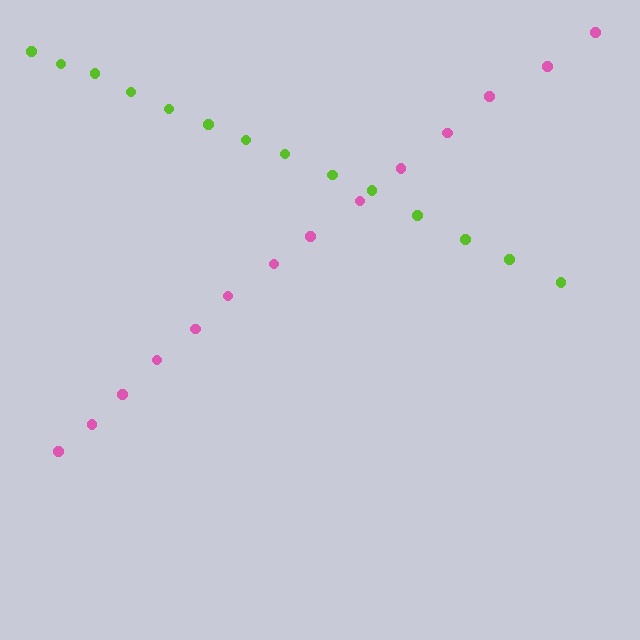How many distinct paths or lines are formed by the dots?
There are 2 distinct paths.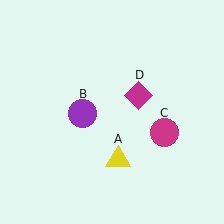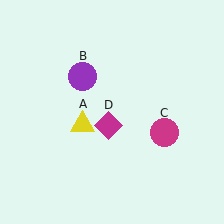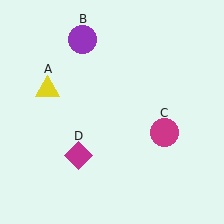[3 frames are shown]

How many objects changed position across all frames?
3 objects changed position: yellow triangle (object A), purple circle (object B), magenta diamond (object D).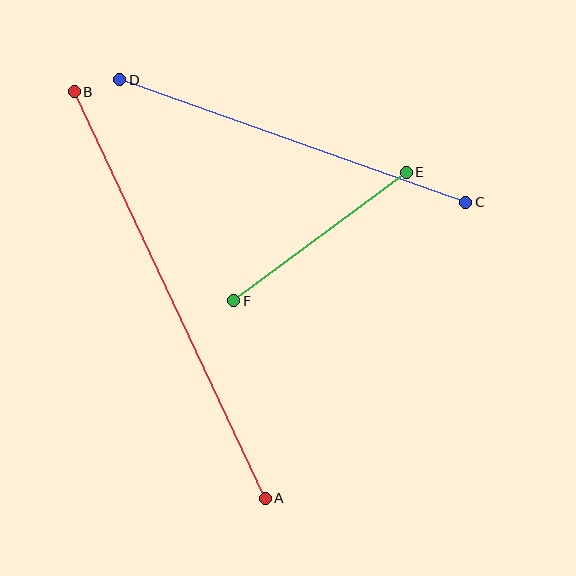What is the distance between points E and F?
The distance is approximately 215 pixels.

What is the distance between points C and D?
The distance is approximately 367 pixels.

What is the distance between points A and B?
The distance is approximately 449 pixels.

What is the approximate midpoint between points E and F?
The midpoint is at approximately (320, 236) pixels.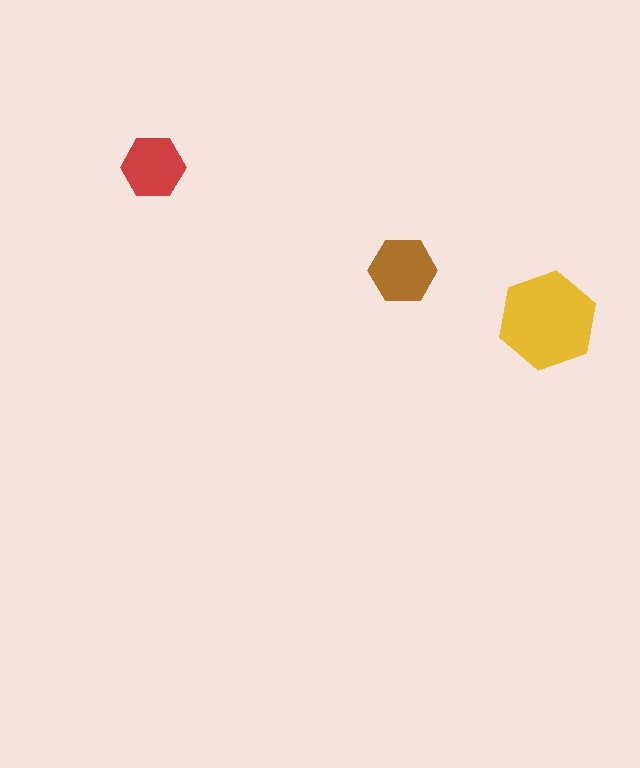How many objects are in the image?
There are 3 objects in the image.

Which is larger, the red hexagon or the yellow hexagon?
The yellow one.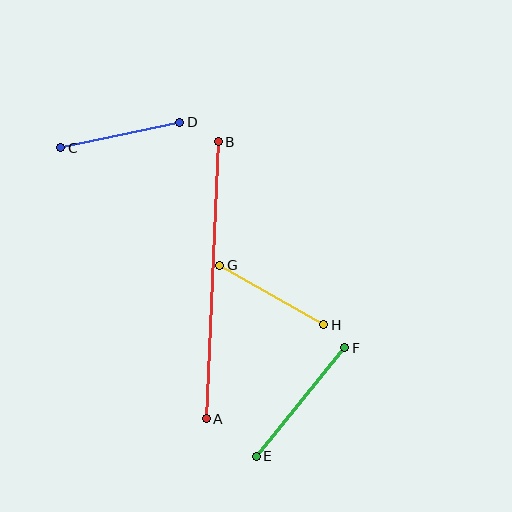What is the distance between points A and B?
The distance is approximately 277 pixels.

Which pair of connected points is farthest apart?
Points A and B are farthest apart.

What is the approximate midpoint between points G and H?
The midpoint is at approximately (272, 295) pixels.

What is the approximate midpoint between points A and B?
The midpoint is at approximately (212, 280) pixels.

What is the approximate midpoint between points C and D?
The midpoint is at approximately (120, 135) pixels.